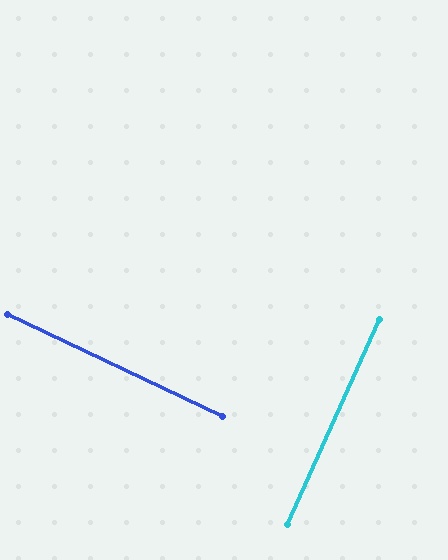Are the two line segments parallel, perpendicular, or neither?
Perpendicular — they meet at approximately 89°.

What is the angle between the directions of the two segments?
Approximately 89 degrees.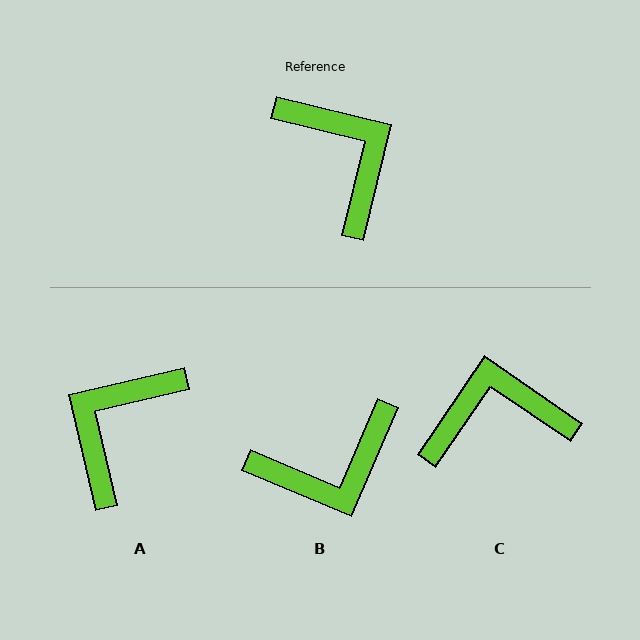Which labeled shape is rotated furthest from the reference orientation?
A, about 117 degrees away.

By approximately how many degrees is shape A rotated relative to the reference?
Approximately 117 degrees counter-clockwise.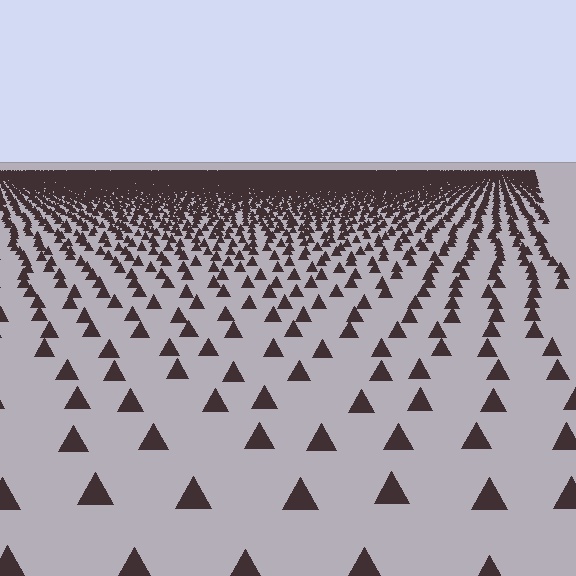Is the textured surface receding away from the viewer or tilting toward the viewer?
The surface is receding away from the viewer. Texture elements get smaller and denser toward the top.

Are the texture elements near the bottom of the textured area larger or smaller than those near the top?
Larger. Near the bottom, elements are closer to the viewer and appear at a bigger on-screen size.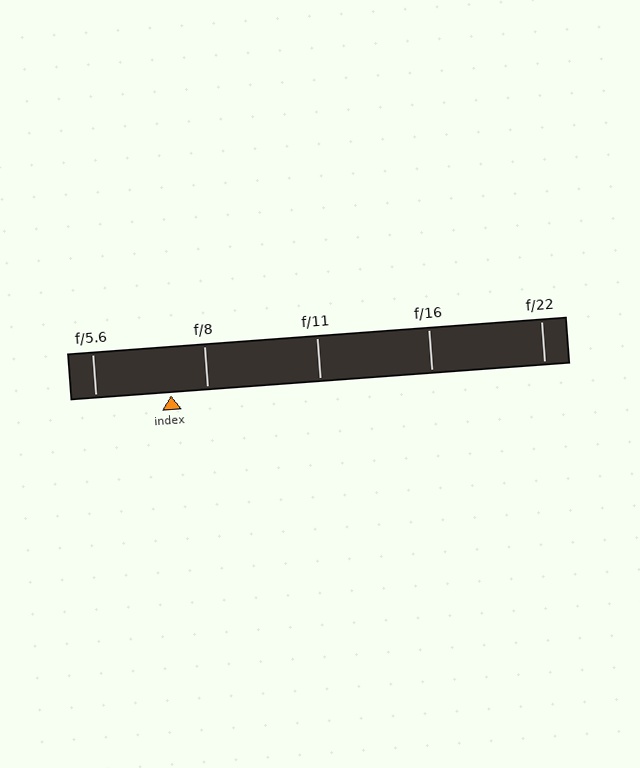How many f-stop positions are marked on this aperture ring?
There are 5 f-stop positions marked.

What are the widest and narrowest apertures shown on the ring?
The widest aperture shown is f/5.6 and the narrowest is f/22.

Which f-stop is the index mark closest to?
The index mark is closest to f/8.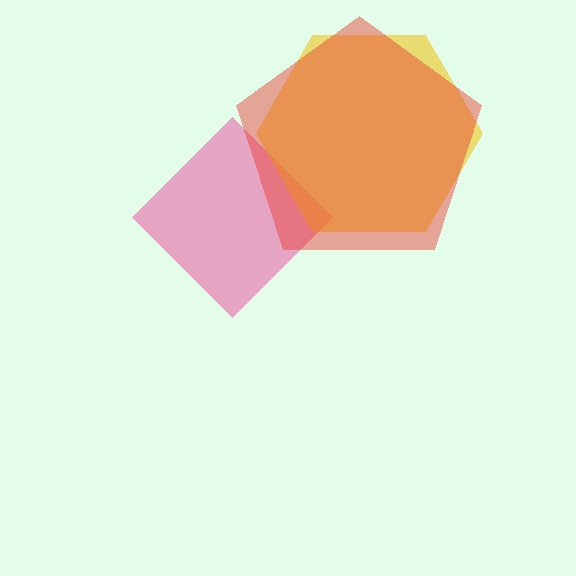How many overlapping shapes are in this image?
There are 3 overlapping shapes in the image.